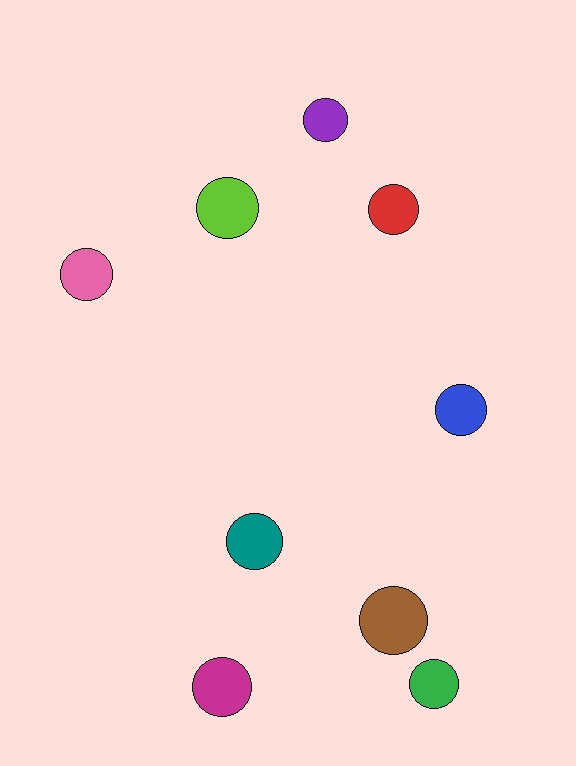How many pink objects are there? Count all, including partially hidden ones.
There is 1 pink object.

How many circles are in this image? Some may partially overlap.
There are 9 circles.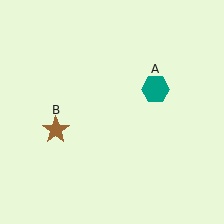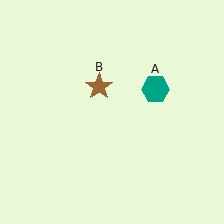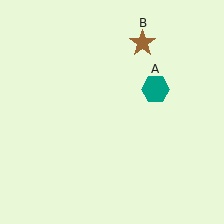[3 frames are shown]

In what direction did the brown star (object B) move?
The brown star (object B) moved up and to the right.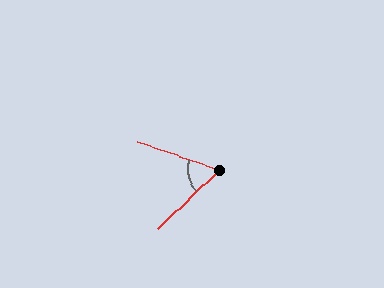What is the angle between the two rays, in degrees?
Approximately 62 degrees.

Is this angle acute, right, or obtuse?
It is acute.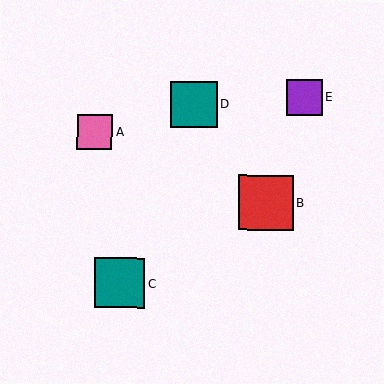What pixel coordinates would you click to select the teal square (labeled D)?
Click at (194, 104) to select the teal square D.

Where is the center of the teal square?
The center of the teal square is at (194, 104).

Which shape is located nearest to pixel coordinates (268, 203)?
The red square (labeled B) at (266, 203) is nearest to that location.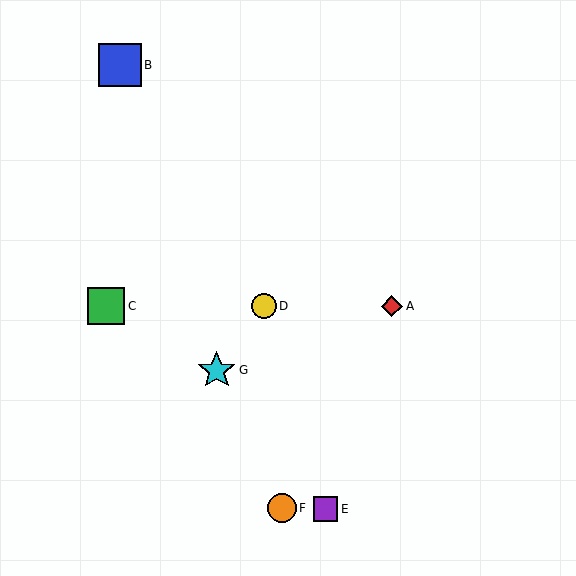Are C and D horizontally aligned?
Yes, both are at y≈306.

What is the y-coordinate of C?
Object C is at y≈306.